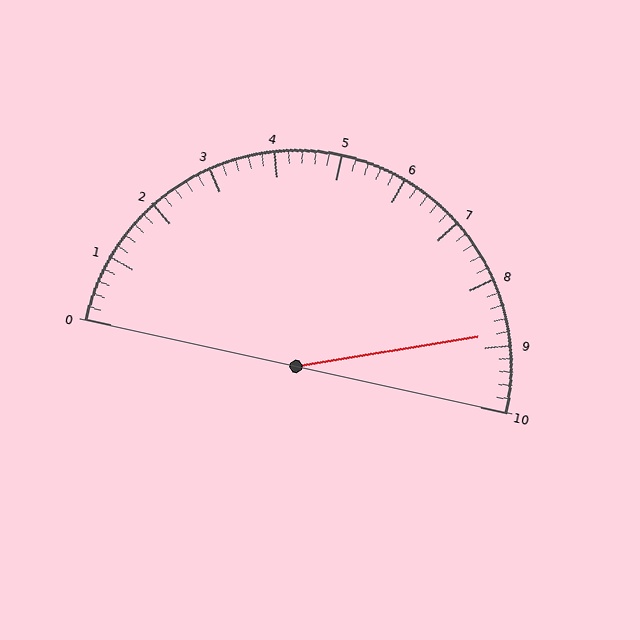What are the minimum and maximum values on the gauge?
The gauge ranges from 0 to 10.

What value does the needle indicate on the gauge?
The needle indicates approximately 8.8.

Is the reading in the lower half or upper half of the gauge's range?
The reading is in the upper half of the range (0 to 10).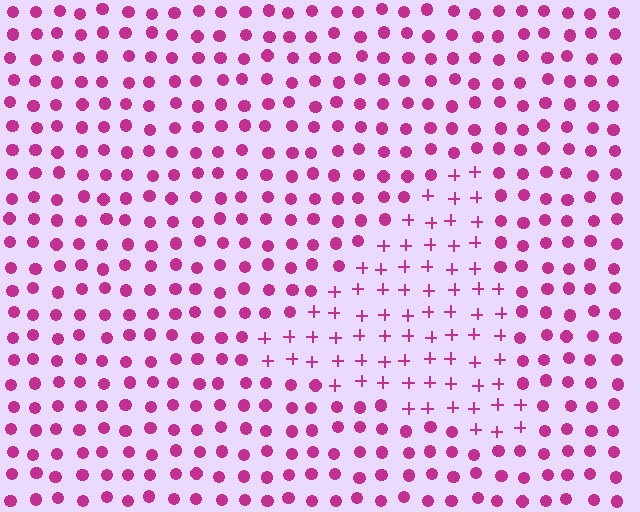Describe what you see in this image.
The image is filled with small magenta elements arranged in a uniform grid. A triangle-shaped region contains plus signs, while the surrounding area contains circles. The boundary is defined purely by the change in element shape.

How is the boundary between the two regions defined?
The boundary is defined by a change in element shape: plus signs inside vs. circles outside. All elements share the same color and spacing.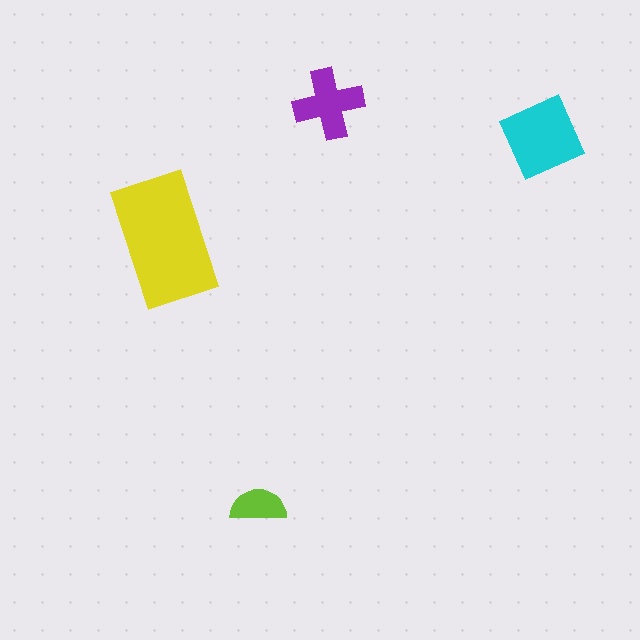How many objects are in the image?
There are 4 objects in the image.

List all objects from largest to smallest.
The yellow rectangle, the cyan square, the purple cross, the lime semicircle.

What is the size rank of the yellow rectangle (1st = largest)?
1st.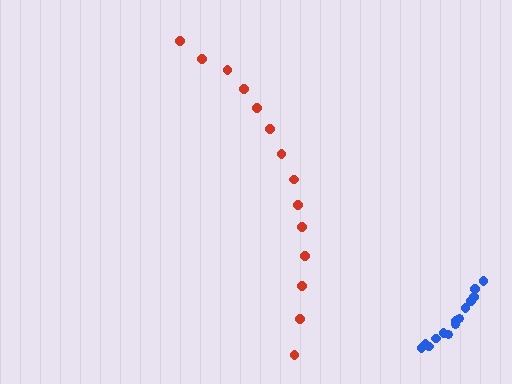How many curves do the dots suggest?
There are 2 distinct paths.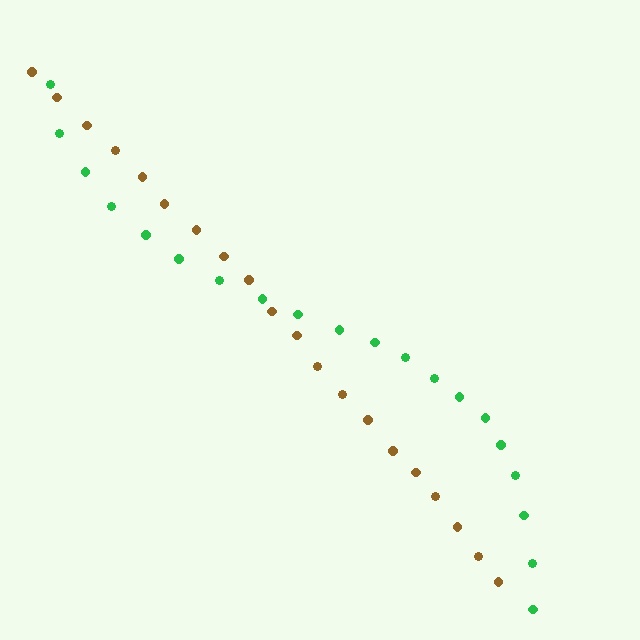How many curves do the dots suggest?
There are 2 distinct paths.